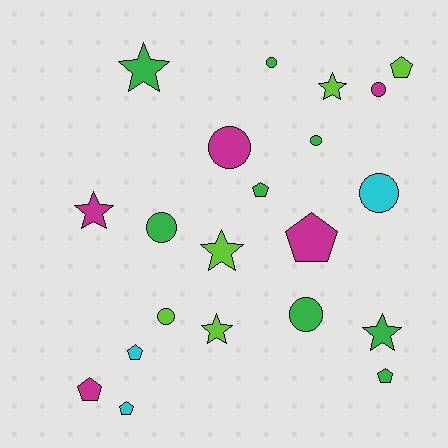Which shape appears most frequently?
Circle, with 8 objects.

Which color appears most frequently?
Green, with 8 objects.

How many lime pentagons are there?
There is 1 lime pentagon.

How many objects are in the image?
There are 21 objects.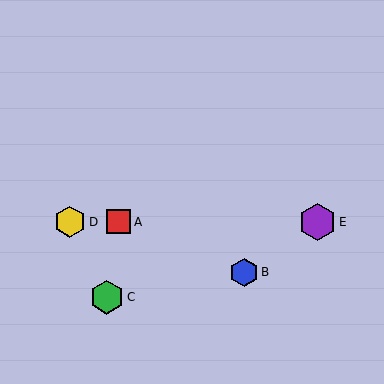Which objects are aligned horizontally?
Objects A, D, E are aligned horizontally.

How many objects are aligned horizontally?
3 objects (A, D, E) are aligned horizontally.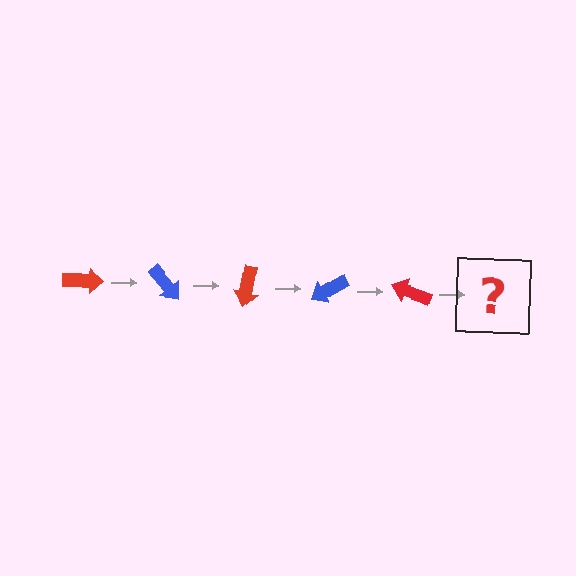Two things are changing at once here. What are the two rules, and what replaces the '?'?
The two rules are that it rotates 50 degrees each step and the color cycles through red and blue. The '?' should be a blue arrow, rotated 250 degrees from the start.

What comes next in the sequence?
The next element should be a blue arrow, rotated 250 degrees from the start.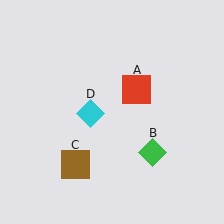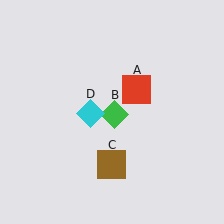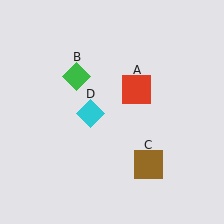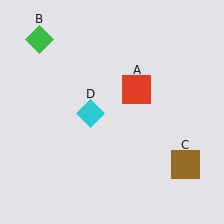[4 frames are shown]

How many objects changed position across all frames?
2 objects changed position: green diamond (object B), brown square (object C).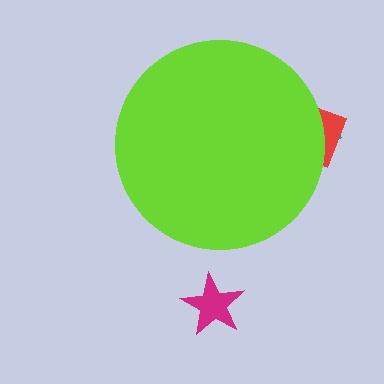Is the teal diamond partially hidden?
Yes, the teal diamond is partially hidden behind the lime circle.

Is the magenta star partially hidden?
No, the magenta star is fully visible.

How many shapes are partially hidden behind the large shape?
2 shapes are partially hidden.